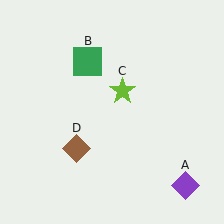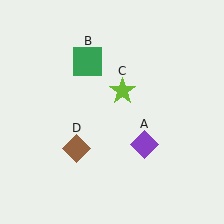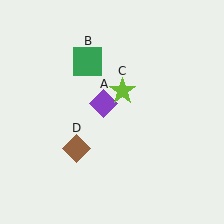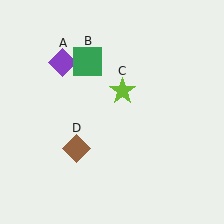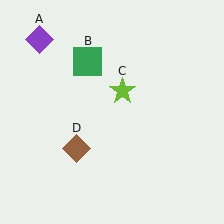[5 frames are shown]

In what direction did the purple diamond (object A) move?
The purple diamond (object A) moved up and to the left.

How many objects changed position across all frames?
1 object changed position: purple diamond (object A).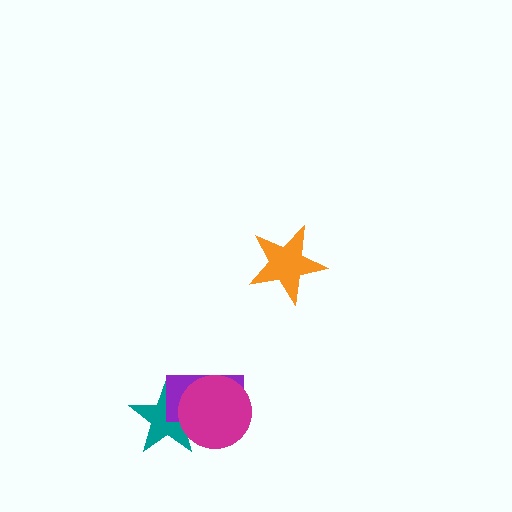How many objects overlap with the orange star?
0 objects overlap with the orange star.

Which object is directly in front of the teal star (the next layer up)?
The purple rectangle is directly in front of the teal star.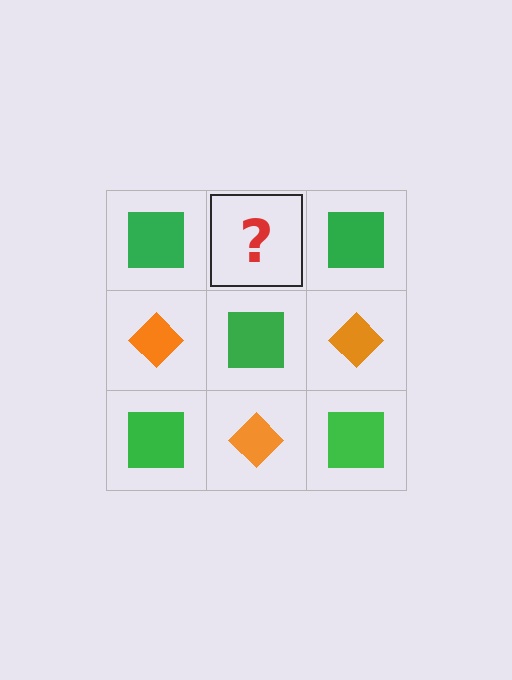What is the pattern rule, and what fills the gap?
The rule is that it alternates green square and orange diamond in a checkerboard pattern. The gap should be filled with an orange diamond.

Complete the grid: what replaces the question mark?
The question mark should be replaced with an orange diamond.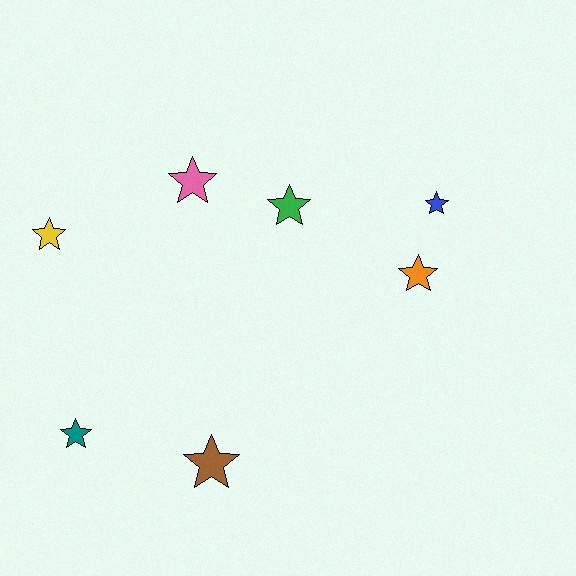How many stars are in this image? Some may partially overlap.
There are 7 stars.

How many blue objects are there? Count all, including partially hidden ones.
There is 1 blue object.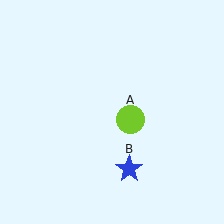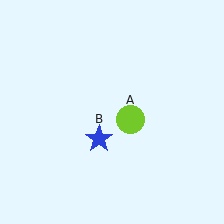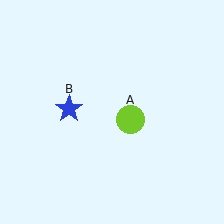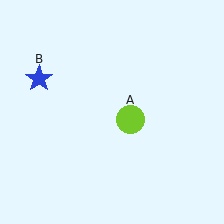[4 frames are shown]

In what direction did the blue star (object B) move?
The blue star (object B) moved up and to the left.